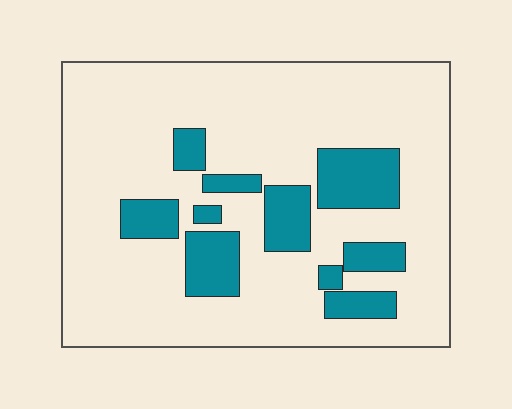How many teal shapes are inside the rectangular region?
10.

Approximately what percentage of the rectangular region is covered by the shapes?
Approximately 20%.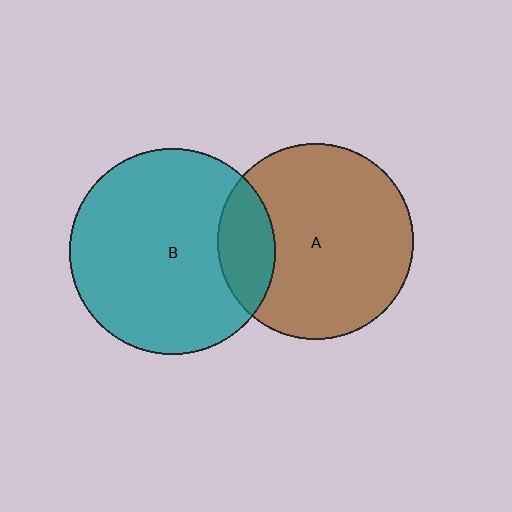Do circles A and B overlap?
Yes.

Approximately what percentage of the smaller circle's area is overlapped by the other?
Approximately 20%.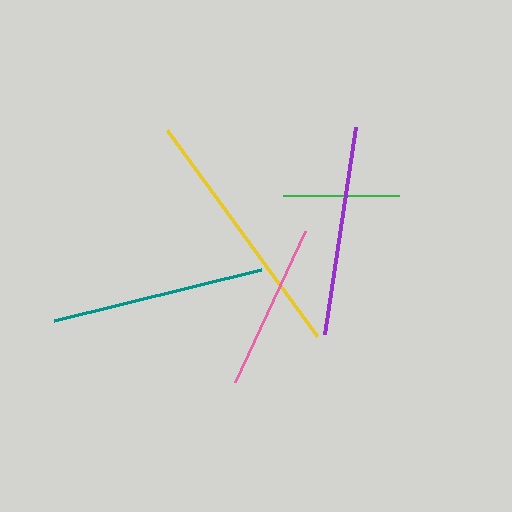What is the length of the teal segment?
The teal segment is approximately 213 pixels long.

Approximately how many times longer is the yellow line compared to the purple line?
The yellow line is approximately 1.2 times the length of the purple line.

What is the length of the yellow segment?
The yellow segment is approximately 255 pixels long.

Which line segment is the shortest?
The green line is the shortest at approximately 116 pixels.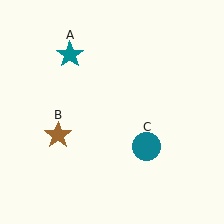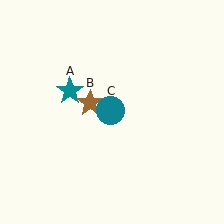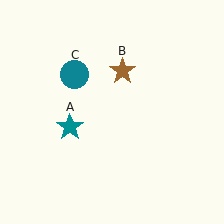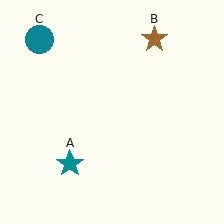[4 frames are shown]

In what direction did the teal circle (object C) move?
The teal circle (object C) moved up and to the left.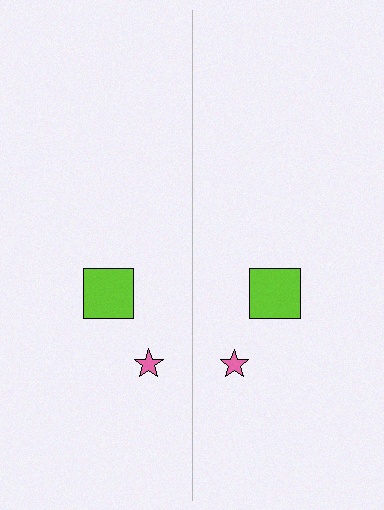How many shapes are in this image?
There are 4 shapes in this image.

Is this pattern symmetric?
Yes, this pattern has bilateral (reflection) symmetry.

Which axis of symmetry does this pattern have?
The pattern has a vertical axis of symmetry running through the center of the image.